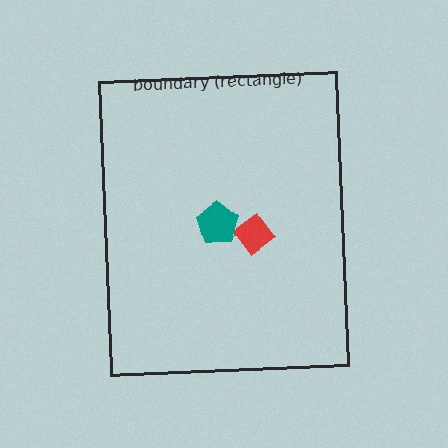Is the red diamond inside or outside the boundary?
Inside.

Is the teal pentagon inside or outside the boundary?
Inside.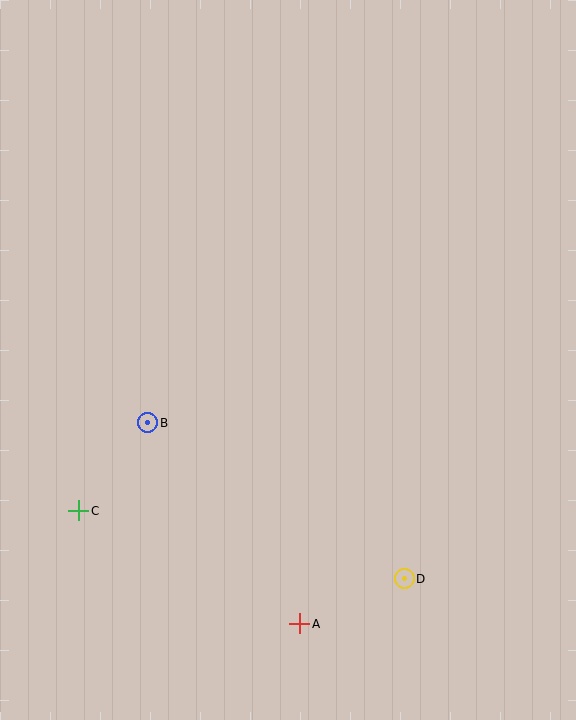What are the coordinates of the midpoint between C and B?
The midpoint between C and B is at (113, 467).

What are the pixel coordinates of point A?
Point A is at (300, 624).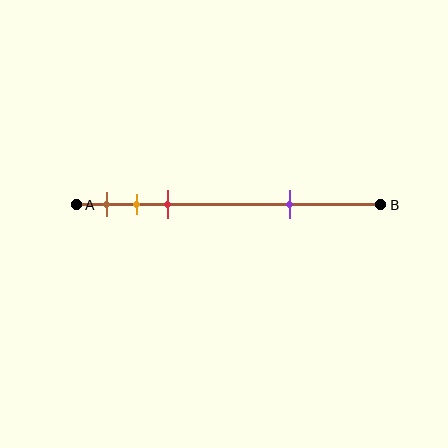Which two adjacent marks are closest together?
The orange and red marks are the closest adjacent pair.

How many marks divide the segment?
There are 4 marks dividing the segment.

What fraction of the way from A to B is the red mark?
The red mark is approximately 30% (0.3) of the way from A to B.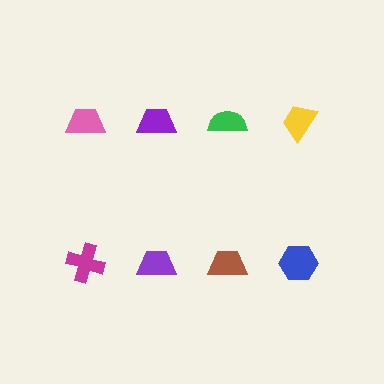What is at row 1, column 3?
A green semicircle.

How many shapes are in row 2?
4 shapes.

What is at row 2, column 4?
A blue hexagon.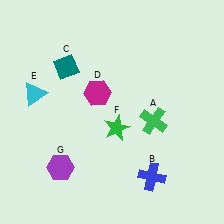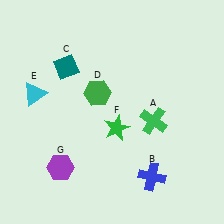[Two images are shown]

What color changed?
The hexagon (D) changed from magenta in Image 1 to green in Image 2.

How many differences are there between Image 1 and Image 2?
There is 1 difference between the two images.